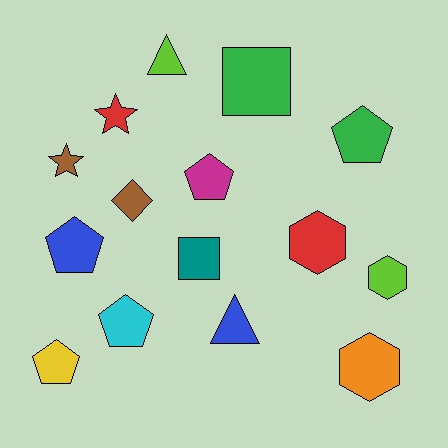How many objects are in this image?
There are 15 objects.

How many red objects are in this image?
There are 2 red objects.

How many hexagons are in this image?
There are 3 hexagons.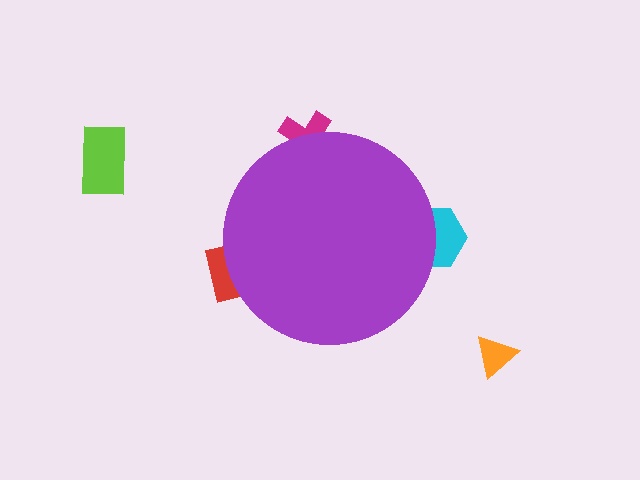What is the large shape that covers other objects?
A purple circle.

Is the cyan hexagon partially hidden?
Yes, the cyan hexagon is partially hidden behind the purple circle.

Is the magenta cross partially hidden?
Yes, the magenta cross is partially hidden behind the purple circle.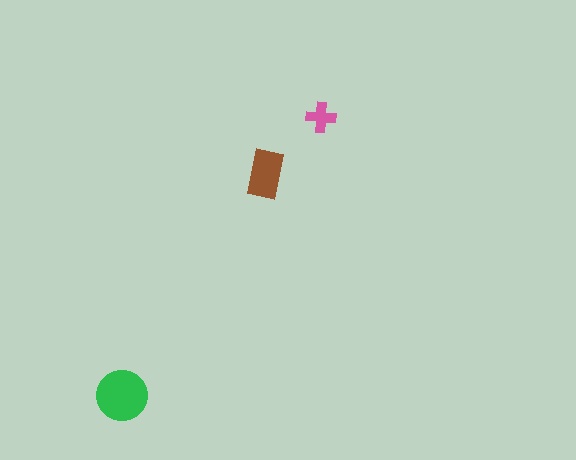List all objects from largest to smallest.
The green circle, the brown rectangle, the pink cross.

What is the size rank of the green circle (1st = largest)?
1st.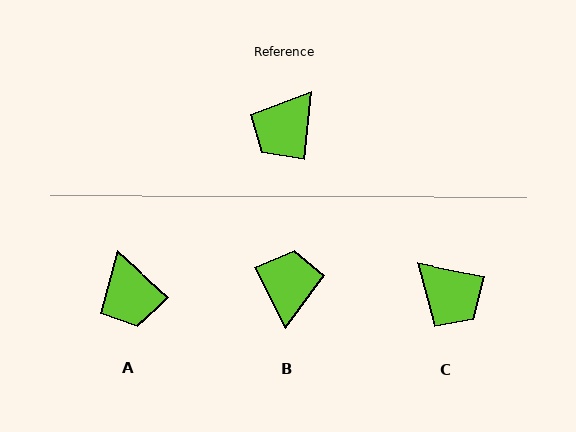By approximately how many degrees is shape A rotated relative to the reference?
Approximately 54 degrees counter-clockwise.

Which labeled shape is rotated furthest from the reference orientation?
B, about 147 degrees away.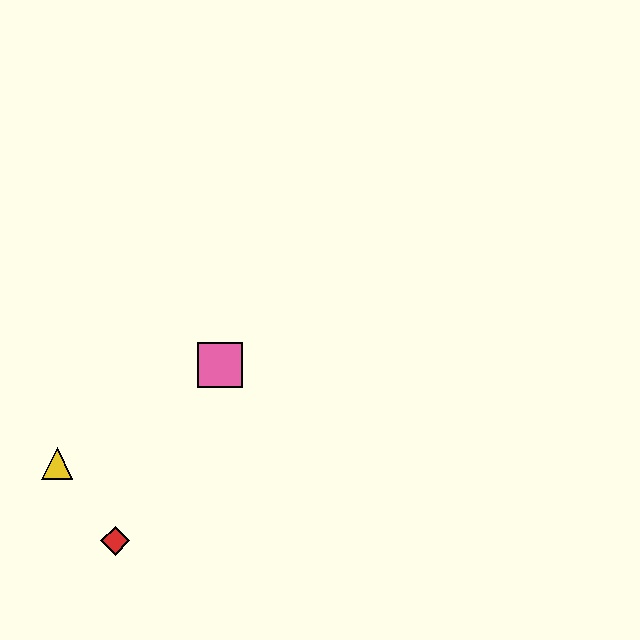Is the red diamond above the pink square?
No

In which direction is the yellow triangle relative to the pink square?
The yellow triangle is to the left of the pink square.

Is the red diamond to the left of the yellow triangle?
No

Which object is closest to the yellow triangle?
The red diamond is closest to the yellow triangle.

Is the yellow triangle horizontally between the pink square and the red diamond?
No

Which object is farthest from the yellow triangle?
The pink square is farthest from the yellow triangle.